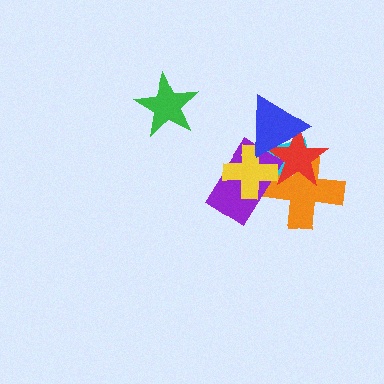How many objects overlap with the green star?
0 objects overlap with the green star.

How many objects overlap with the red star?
5 objects overlap with the red star.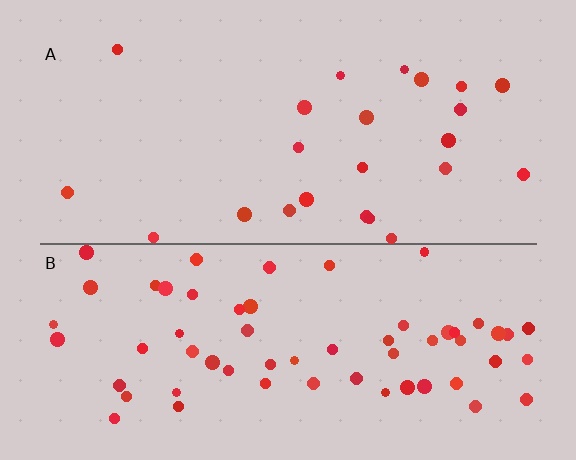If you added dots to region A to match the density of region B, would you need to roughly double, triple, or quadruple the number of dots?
Approximately triple.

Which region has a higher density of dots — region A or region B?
B (the bottom).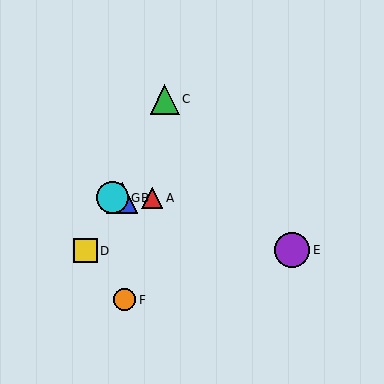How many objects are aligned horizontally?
3 objects (A, B, G) are aligned horizontally.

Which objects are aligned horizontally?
Objects A, B, G are aligned horizontally.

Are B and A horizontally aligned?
Yes, both are at y≈198.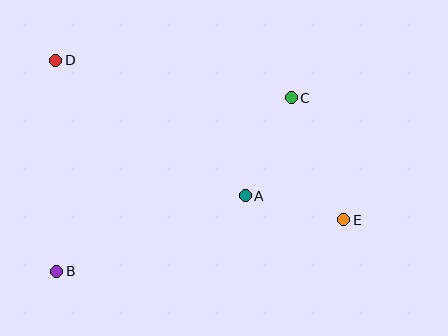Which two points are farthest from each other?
Points D and E are farthest from each other.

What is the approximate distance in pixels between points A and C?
The distance between A and C is approximately 108 pixels.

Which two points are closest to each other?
Points A and E are closest to each other.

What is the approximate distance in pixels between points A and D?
The distance between A and D is approximately 233 pixels.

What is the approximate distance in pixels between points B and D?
The distance between B and D is approximately 211 pixels.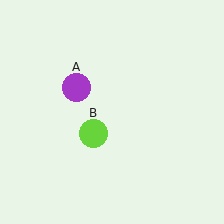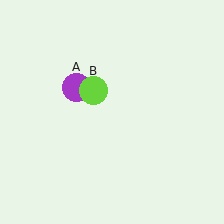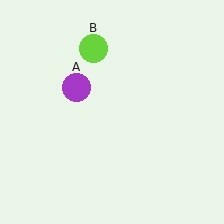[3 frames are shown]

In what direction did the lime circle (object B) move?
The lime circle (object B) moved up.